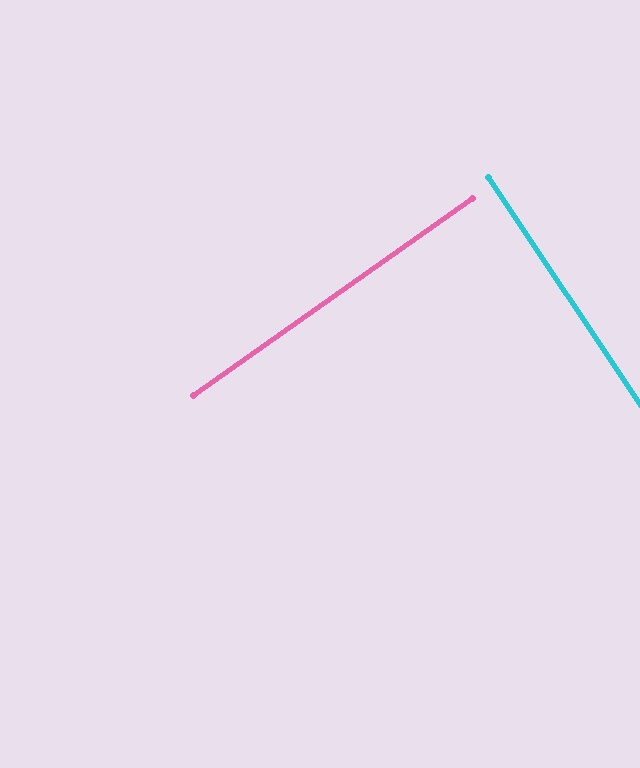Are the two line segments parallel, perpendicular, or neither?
Perpendicular — they meet at approximately 89°.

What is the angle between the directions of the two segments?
Approximately 89 degrees.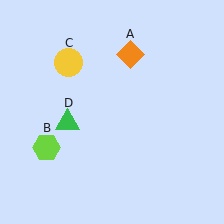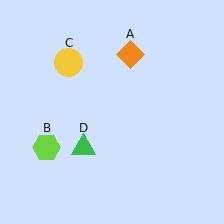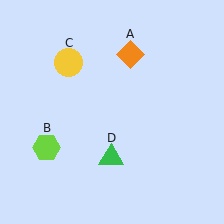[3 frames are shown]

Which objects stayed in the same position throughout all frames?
Orange diamond (object A) and lime hexagon (object B) and yellow circle (object C) remained stationary.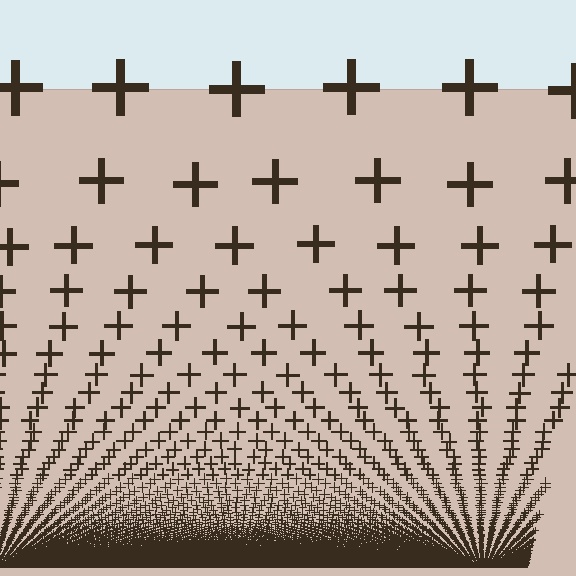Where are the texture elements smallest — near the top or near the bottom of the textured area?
Near the bottom.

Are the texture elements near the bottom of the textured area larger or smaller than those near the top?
Smaller. The gradient is inverted — elements near the bottom are smaller and denser.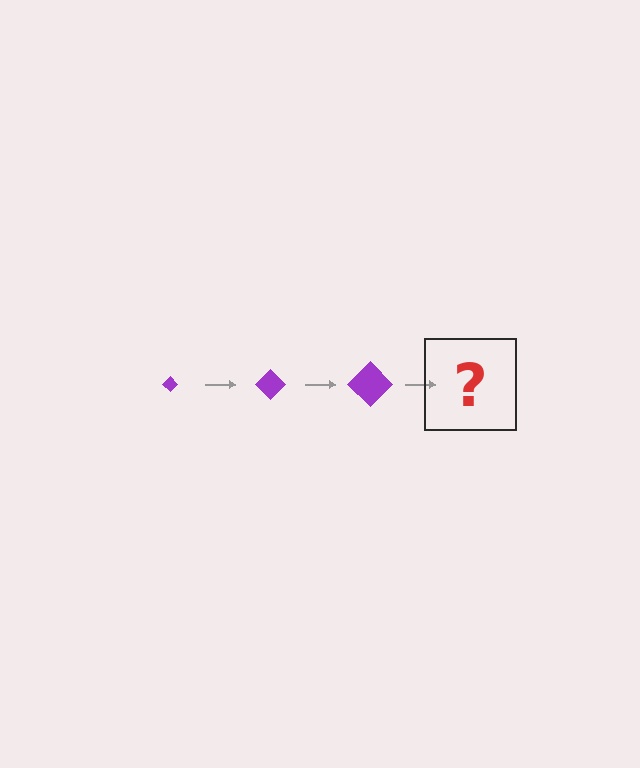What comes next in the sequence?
The next element should be a purple diamond, larger than the previous one.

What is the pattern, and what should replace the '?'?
The pattern is that the diamond gets progressively larger each step. The '?' should be a purple diamond, larger than the previous one.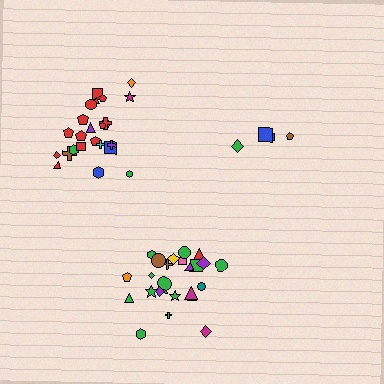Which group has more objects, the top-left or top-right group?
The top-left group.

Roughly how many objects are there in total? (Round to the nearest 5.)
Roughly 55 objects in total.